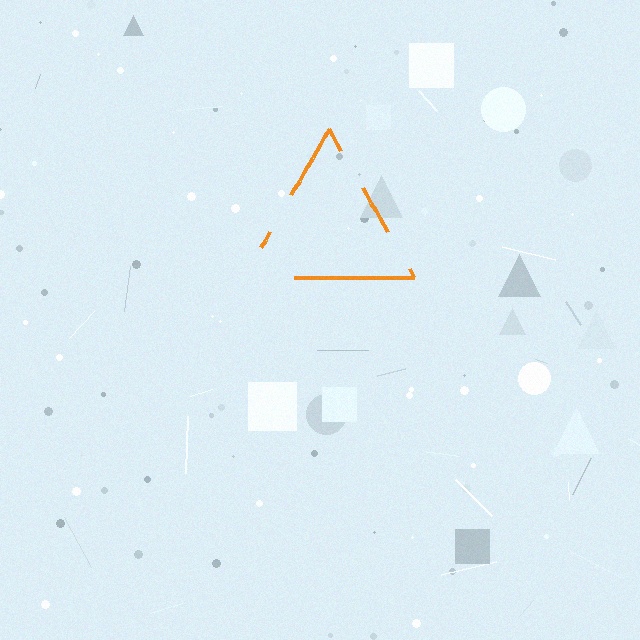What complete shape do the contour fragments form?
The contour fragments form a triangle.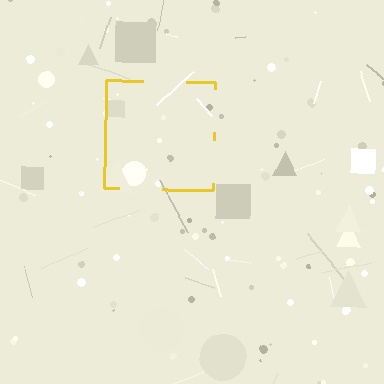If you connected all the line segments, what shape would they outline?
They would outline a square.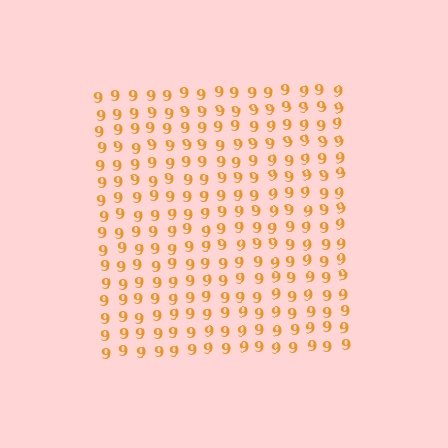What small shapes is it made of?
It is made of small digit 9's.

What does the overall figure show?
The overall figure shows a square.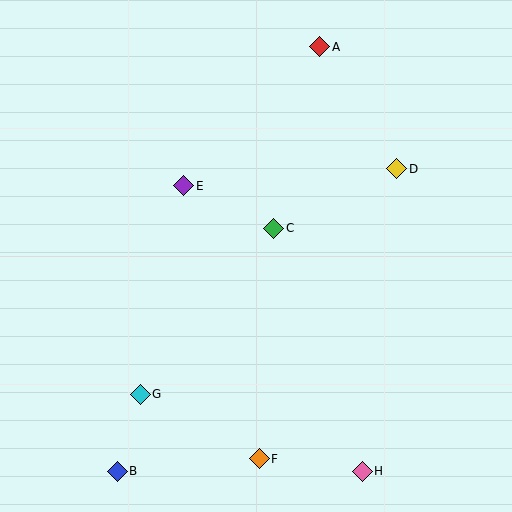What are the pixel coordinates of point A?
Point A is at (320, 47).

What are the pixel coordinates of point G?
Point G is at (140, 394).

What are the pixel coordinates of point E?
Point E is at (184, 186).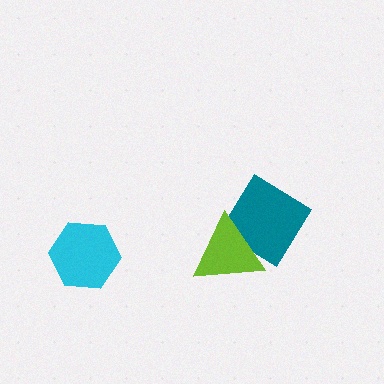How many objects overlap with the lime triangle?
1 object overlaps with the lime triangle.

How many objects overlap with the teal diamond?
1 object overlaps with the teal diamond.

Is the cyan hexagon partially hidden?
No, no other shape covers it.